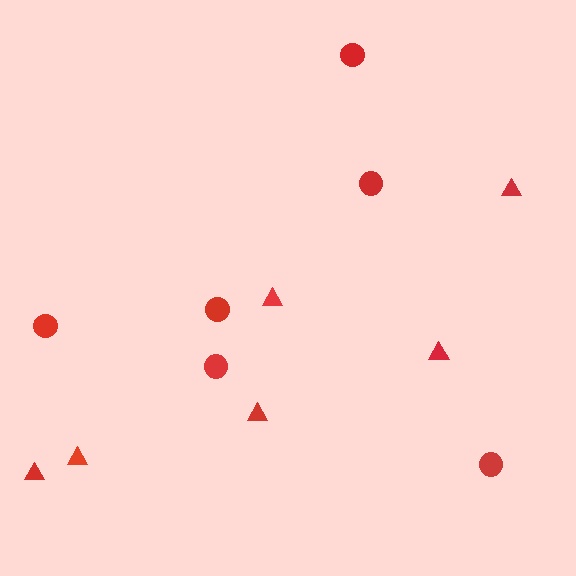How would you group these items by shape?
There are 2 groups: one group of circles (6) and one group of triangles (6).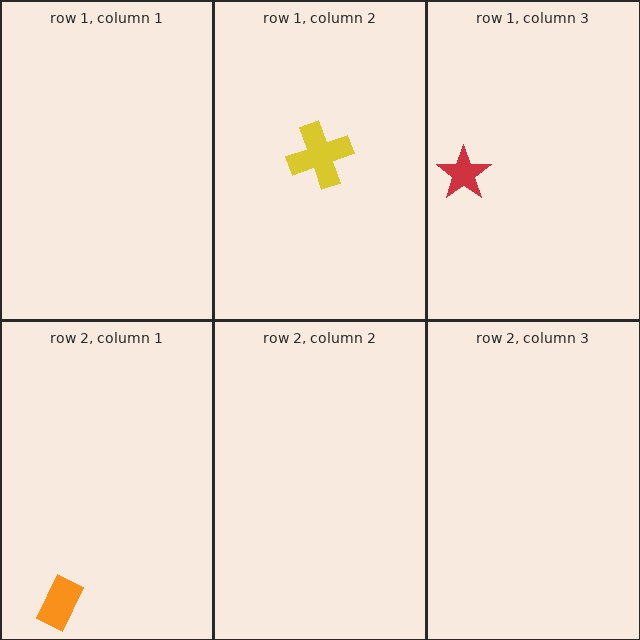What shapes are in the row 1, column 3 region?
The red star.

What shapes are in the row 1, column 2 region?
The yellow cross.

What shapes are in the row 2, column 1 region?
The orange rectangle.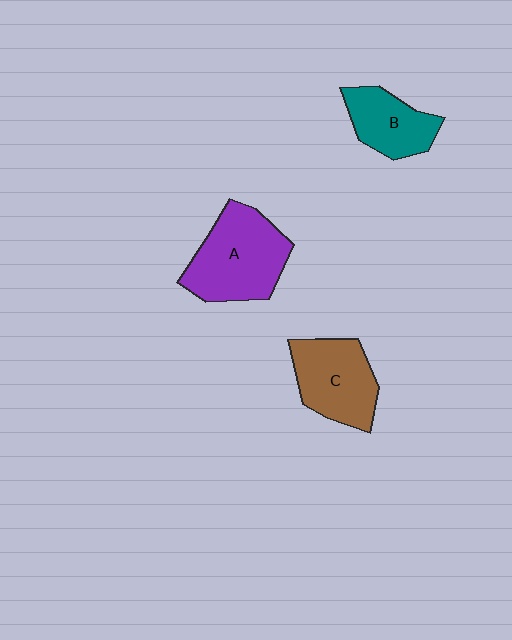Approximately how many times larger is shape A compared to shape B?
Approximately 1.6 times.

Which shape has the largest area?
Shape A (purple).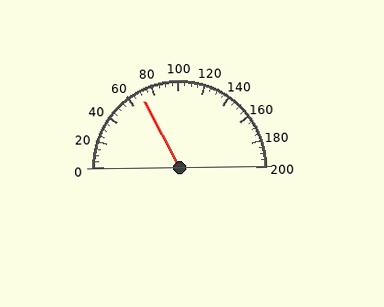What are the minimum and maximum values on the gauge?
The gauge ranges from 0 to 200.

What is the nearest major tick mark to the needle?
The nearest major tick mark is 80.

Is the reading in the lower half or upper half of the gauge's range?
The reading is in the lower half of the range (0 to 200).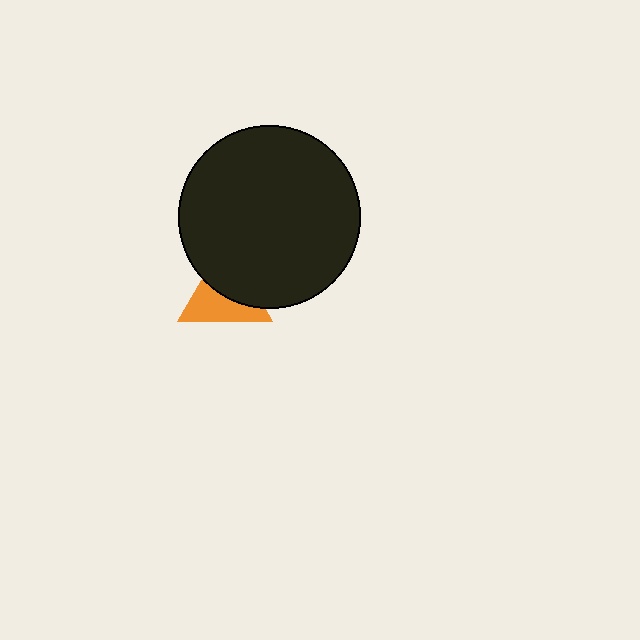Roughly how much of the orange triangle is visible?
About half of it is visible (roughly 50%).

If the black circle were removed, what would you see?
You would see the complete orange triangle.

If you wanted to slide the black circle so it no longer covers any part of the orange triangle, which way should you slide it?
Slide it up — that is the most direct way to separate the two shapes.